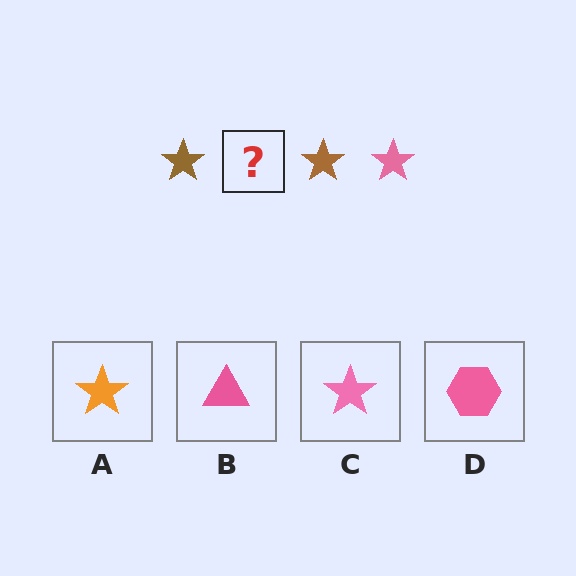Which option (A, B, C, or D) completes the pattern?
C.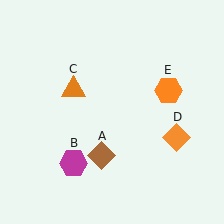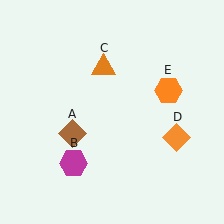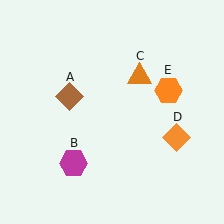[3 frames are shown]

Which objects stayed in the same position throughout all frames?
Magenta hexagon (object B) and orange diamond (object D) and orange hexagon (object E) remained stationary.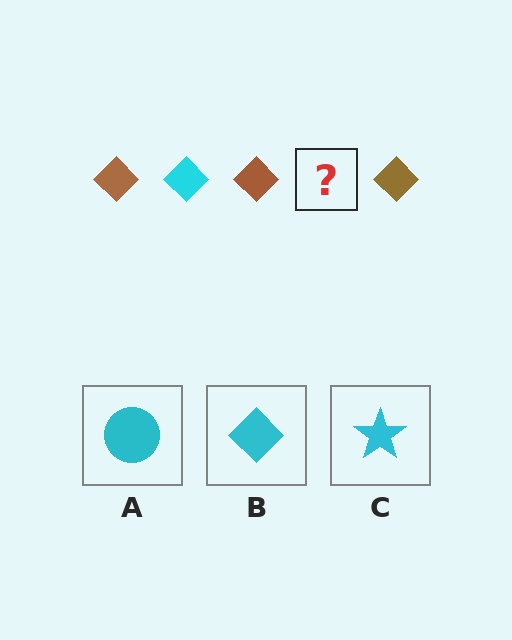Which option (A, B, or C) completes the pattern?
B.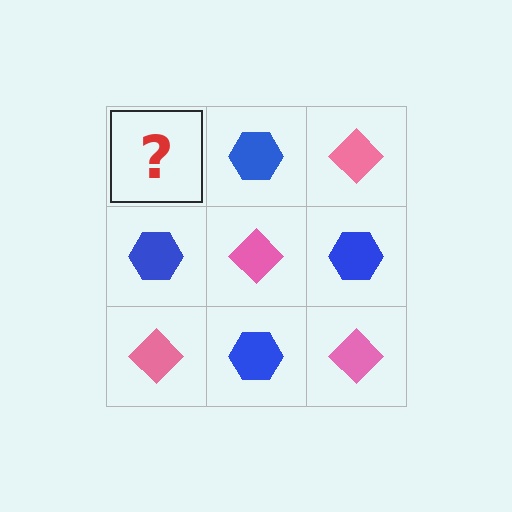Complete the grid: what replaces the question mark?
The question mark should be replaced with a pink diamond.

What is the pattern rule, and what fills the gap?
The rule is that it alternates pink diamond and blue hexagon in a checkerboard pattern. The gap should be filled with a pink diamond.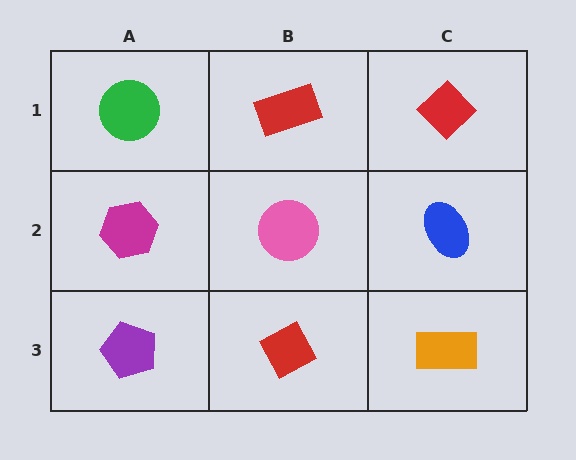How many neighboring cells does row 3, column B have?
3.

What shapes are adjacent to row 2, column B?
A red rectangle (row 1, column B), a red diamond (row 3, column B), a magenta hexagon (row 2, column A), a blue ellipse (row 2, column C).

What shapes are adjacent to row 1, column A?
A magenta hexagon (row 2, column A), a red rectangle (row 1, column B).